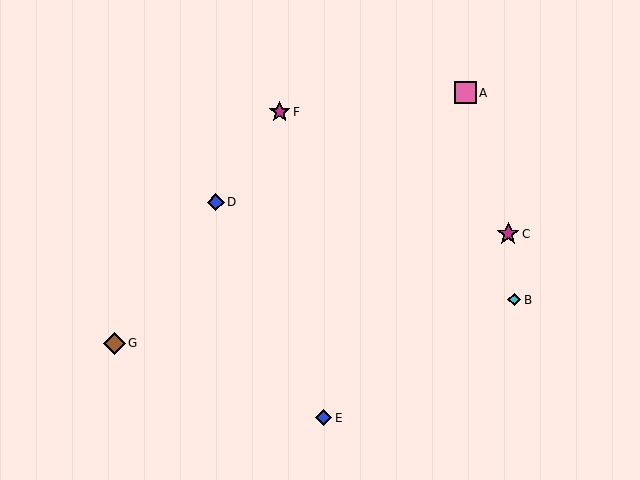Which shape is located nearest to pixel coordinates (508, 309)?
The cyan diamond (labeled B) at (514, 300) is nearest to that location.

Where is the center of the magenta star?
The center of the magenta star is at (508, 234).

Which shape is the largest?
The magenta star (labeled C) is the largest.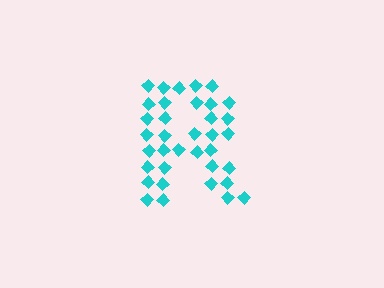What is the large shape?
The large shape is the letter R.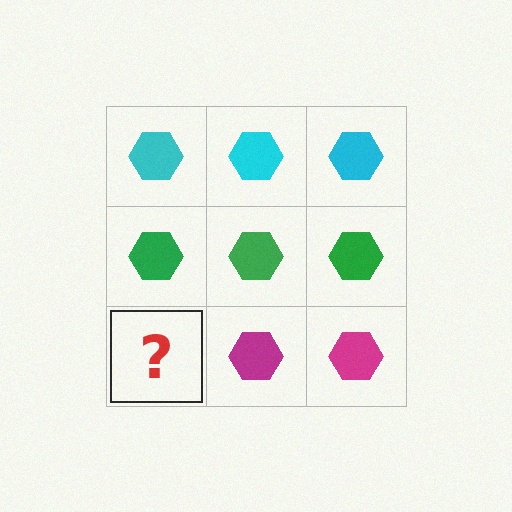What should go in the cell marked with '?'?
The missing cell should contain a magenta hexagon.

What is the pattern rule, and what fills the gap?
The rule is that each row has a consistent color. The gap should be filled with a magenta hexagon.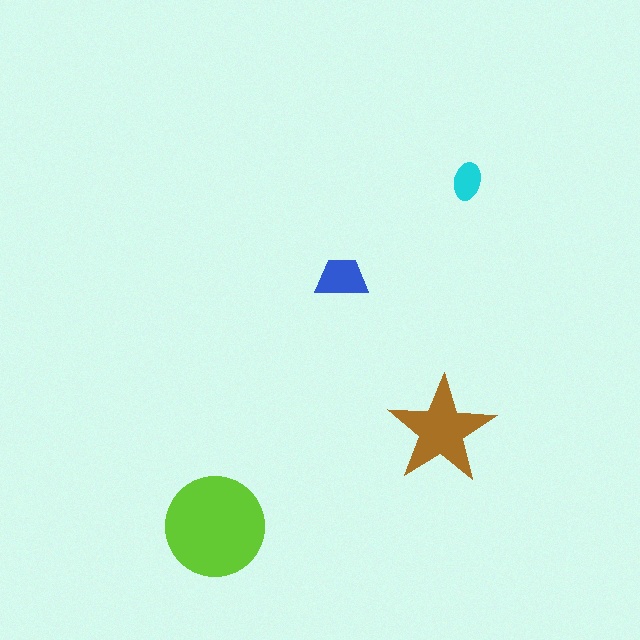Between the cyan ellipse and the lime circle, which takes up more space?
The lime circle.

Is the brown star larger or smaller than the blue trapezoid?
Larger.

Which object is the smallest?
The cyan ellipse.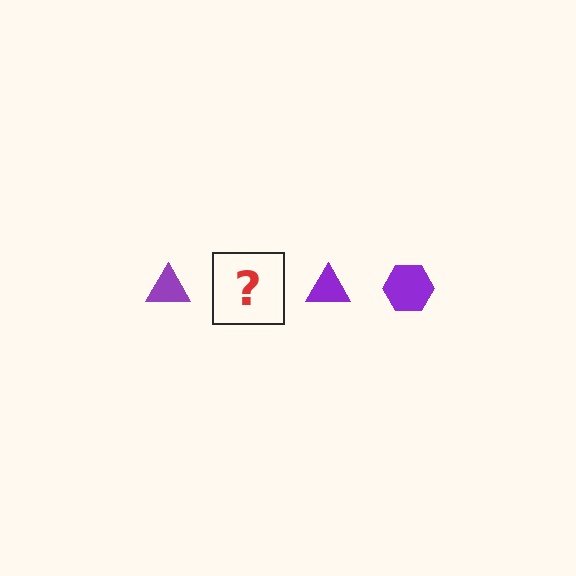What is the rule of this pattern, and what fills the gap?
The rule is that the pattern cycles through triangle, hexagon shapes in purple. The gap should be filled with a purple hexagon.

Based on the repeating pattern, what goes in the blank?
The blank should be a purple hexagon.